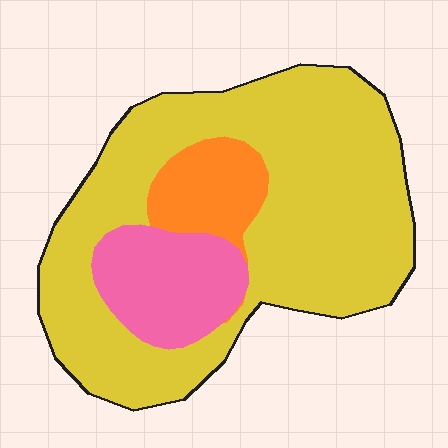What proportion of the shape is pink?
Pink takes up about one sixth (1/6) of the shape.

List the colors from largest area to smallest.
From largest to smallest: yellow, pink, orange.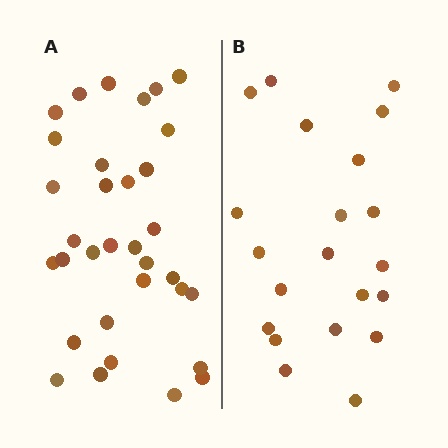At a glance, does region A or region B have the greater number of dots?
Region A (the left region) has more dots.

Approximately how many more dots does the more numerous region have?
Region A has roughly 12 or so more dots than region B.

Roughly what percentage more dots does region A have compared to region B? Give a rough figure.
About 55% more.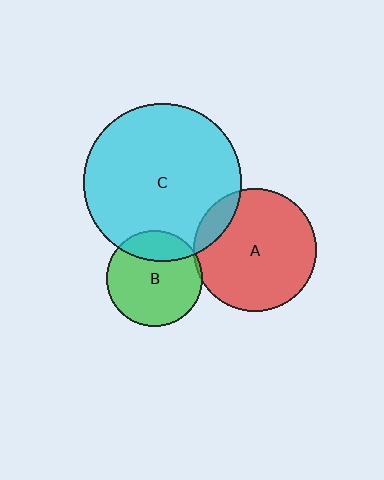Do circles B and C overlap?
Yes.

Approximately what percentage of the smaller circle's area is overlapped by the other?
Approximately 25%.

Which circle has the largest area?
Circle C (cyan).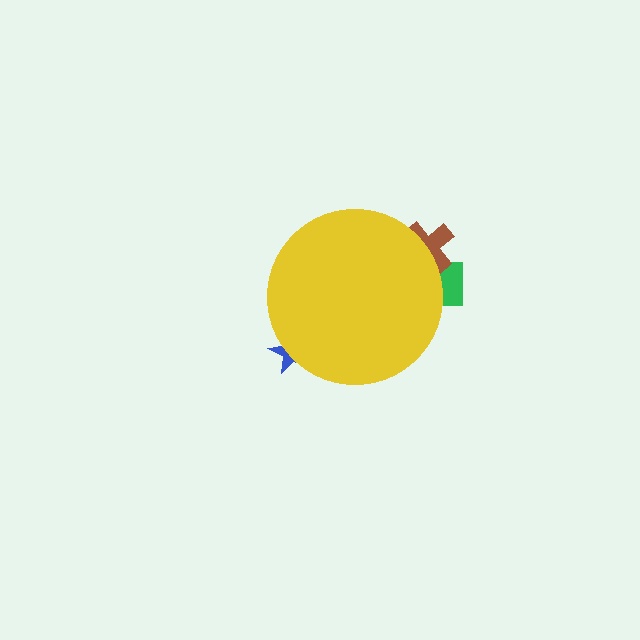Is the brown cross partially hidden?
Yes, the brown cross is partially hidden behind the yellow circle.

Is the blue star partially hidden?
Yes, the blue star is partially hidden behind the yellow circle.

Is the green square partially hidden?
Yes, the green square is partially hidden behind the yellow circle.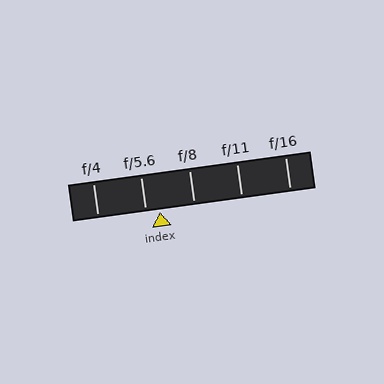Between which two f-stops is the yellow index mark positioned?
The index mark is between f/5.6 and f/8.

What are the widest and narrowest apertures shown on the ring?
The widest aperture shown is f/4 and the narrowest is f/16.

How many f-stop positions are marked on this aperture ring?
There are 5 f-stop positions marked.